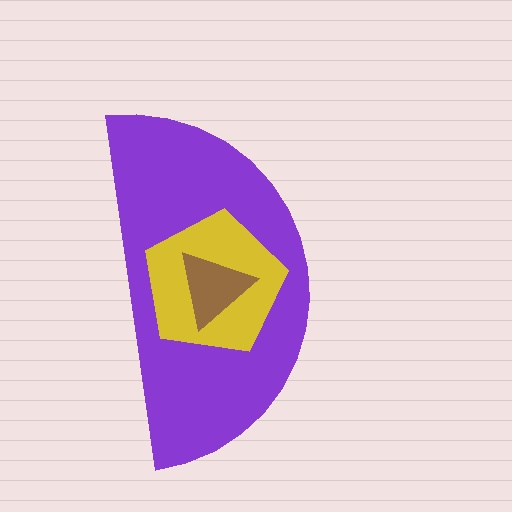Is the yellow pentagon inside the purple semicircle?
Yes.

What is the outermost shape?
The purple semicircle.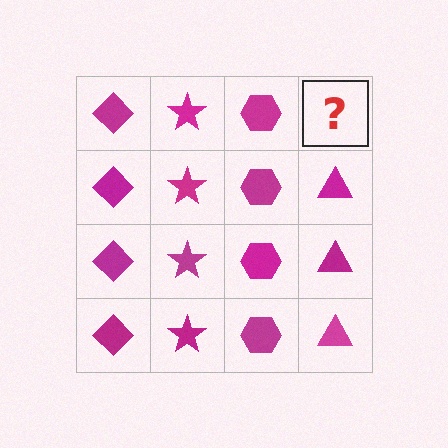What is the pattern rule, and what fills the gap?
The rule is that each column has a consistent shape. The gap should be filled with a magenta triangle.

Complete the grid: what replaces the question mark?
The question mark should be replaced with a magenta triangle.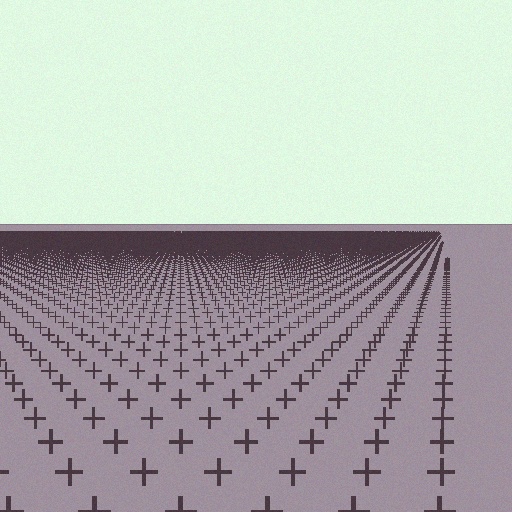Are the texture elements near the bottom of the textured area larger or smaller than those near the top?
Larger. Near the bottom, elements are closer to the viewer and appear at a bigger on-screen size.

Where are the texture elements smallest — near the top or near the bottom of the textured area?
Near the top.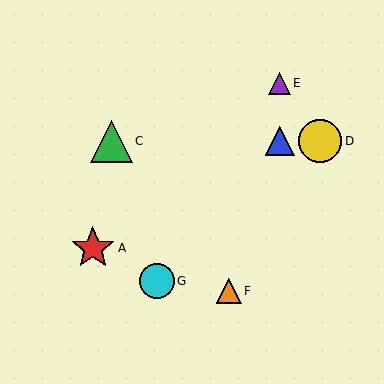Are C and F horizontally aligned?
No, C is at y≈141 and F is at y≈291.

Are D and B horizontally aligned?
Yes, both are at y≈141.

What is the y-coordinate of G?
Object G is at y≈281.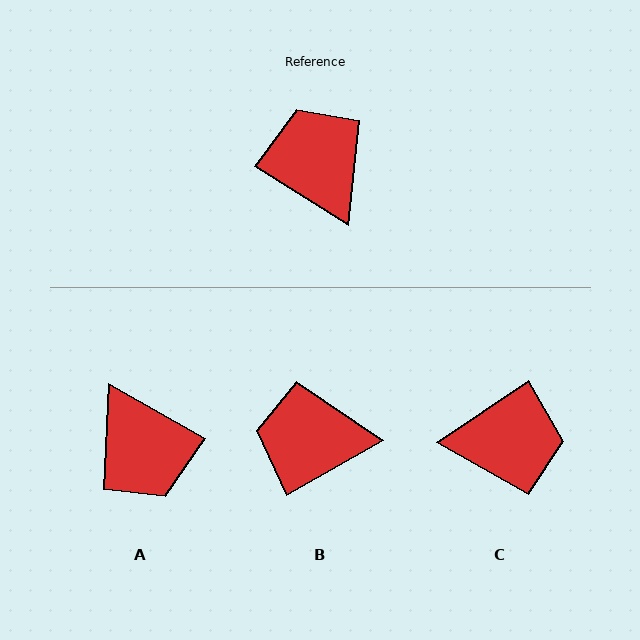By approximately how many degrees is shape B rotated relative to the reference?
Approximately 61 degrees counter-clockwise.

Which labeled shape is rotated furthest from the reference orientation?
A, about 177 degrees away.